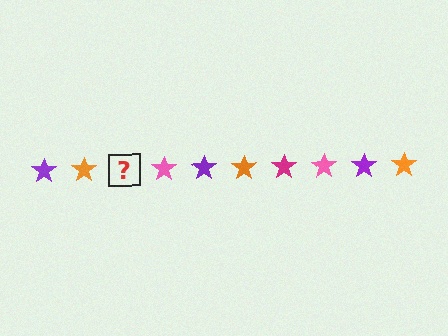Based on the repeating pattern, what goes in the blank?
The blank should be a magenta star.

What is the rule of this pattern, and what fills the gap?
The rule is that the pattern cycles through purple, orange, magenta, pink stars. The gap should be filled with a magenta star.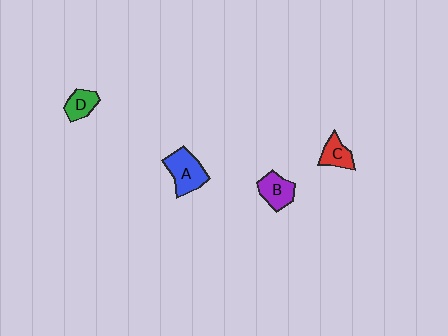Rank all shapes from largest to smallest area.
From largest to smallest: A (blue), B (purple), C (red), D (green).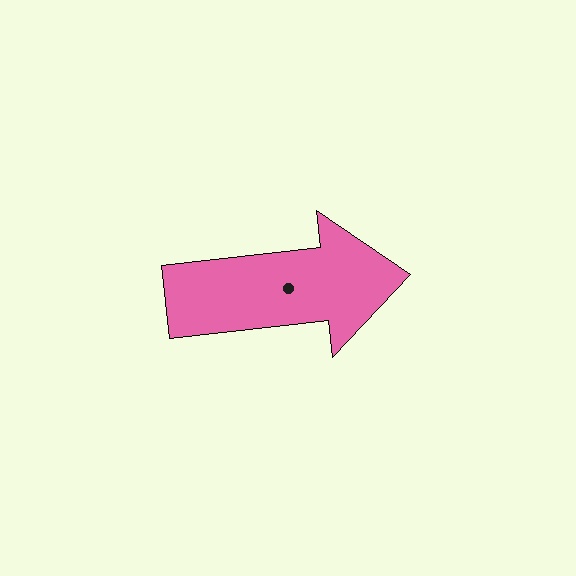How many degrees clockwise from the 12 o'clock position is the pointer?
Approximately 84 degrees.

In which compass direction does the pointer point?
East.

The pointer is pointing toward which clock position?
Roughly 3 o'clock.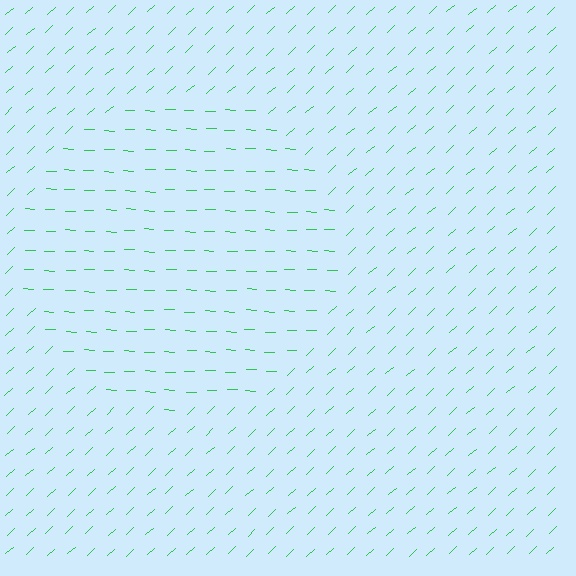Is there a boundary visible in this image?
Yes, there is a texture boundary formed by a change in line orientation.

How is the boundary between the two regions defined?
The boundary is defined purely by a change in line orientation (approximately 45 degrees difference). All lines are the same color and thickness.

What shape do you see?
I see a circle.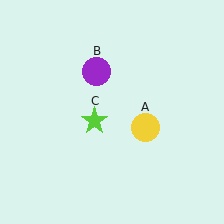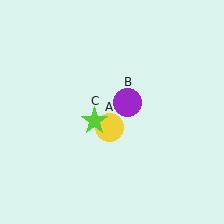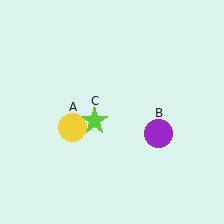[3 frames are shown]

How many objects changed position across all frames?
2 objects changed position: yellow circle (object A), purple circle (object B).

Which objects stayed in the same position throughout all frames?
Lime star (object C) remained stationary.